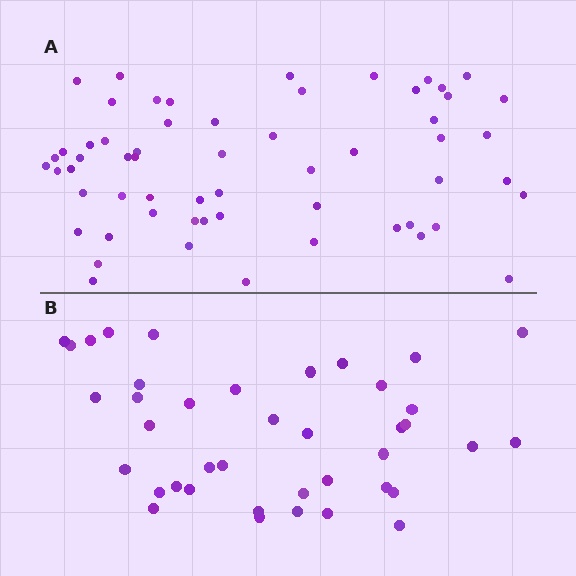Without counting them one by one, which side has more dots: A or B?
Region A (the top region) has more dots.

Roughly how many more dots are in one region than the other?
Region A has approximately 20 more dots than region B.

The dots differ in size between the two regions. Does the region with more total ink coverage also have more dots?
No. Region B has more total ink coverage because its dots are larger, but region A actually contains more individual dots. Total area can be misleading — the number of items is what matters here.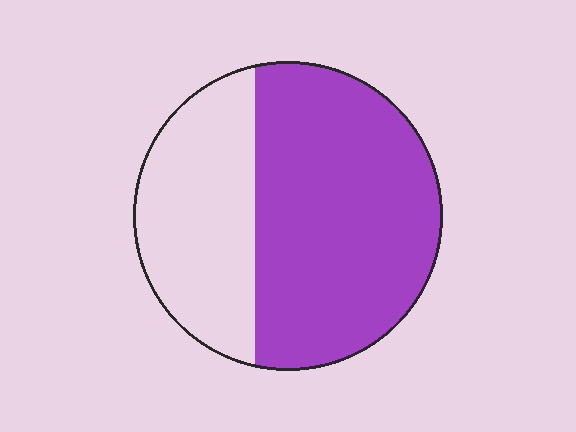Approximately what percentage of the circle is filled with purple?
Approximately 65%.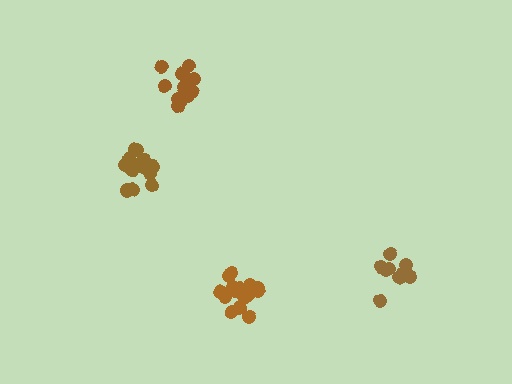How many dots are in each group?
Group 1: 17 dots, Group 2: 14 dots, Group 3: 16 dots, Group 4: 11 dots (58 total).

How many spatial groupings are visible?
There are 4 spatial groupings.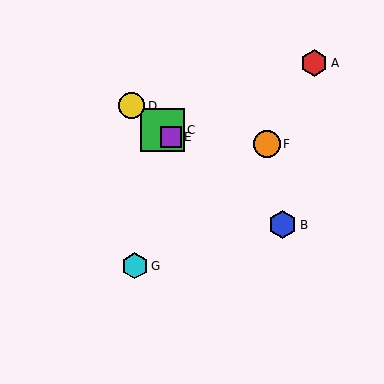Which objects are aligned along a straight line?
Objects B, C, D, E are aligned along a straight line.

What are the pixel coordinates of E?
Object E is at (171, 137).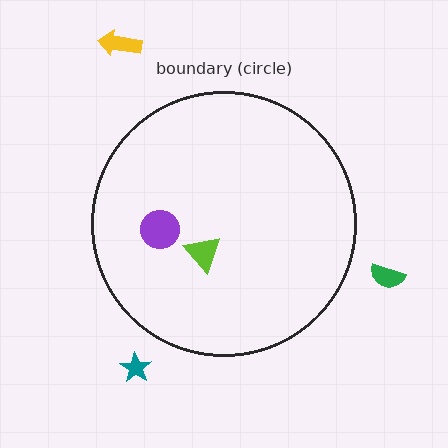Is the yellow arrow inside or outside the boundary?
Outside.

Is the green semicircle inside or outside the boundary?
Outside.